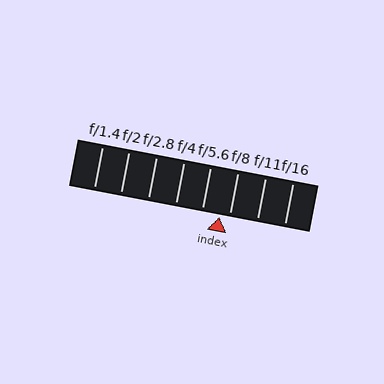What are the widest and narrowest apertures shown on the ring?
The widest aperture shown is f/1.4 and the narrowest is f/16.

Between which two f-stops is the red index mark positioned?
The index mark is between f/5.6 and f/8.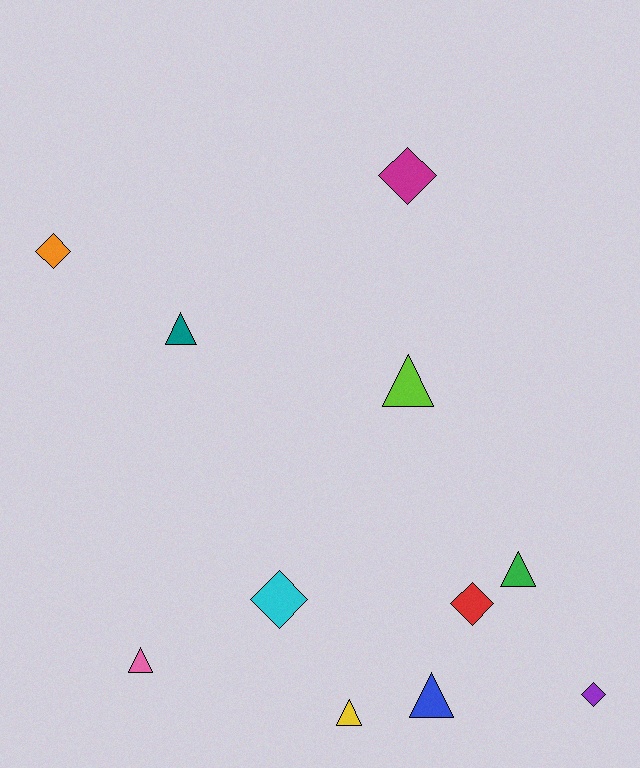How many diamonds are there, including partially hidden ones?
There are 5 diamonds.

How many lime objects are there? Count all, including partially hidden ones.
There is 1 lime object.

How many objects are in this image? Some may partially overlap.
There are 11 objects.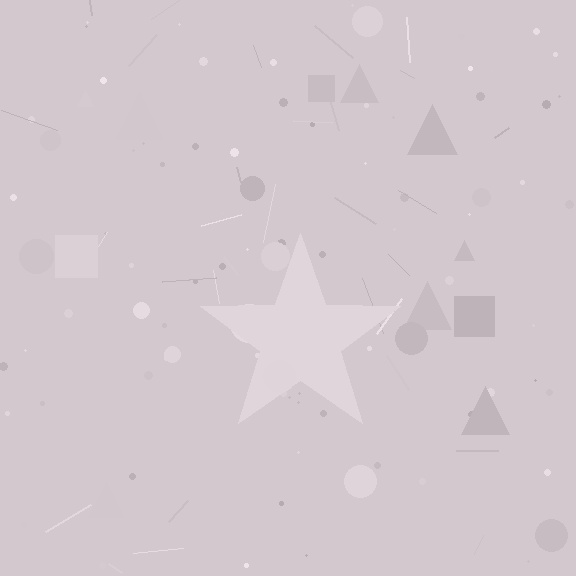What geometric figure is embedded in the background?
A star is embedded in the background.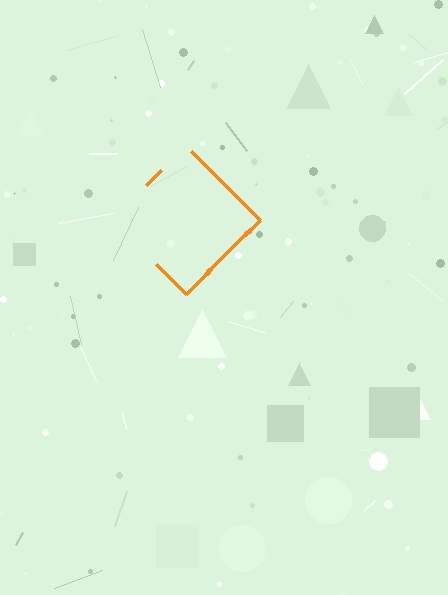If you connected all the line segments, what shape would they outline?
They would outline a diamond.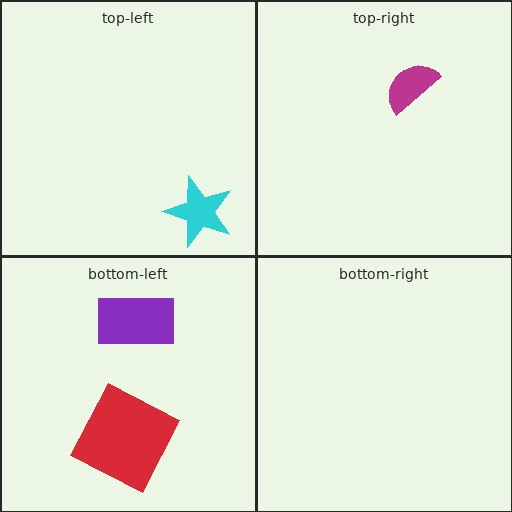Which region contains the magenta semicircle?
The top-right region.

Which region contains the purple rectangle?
The bottom-left region.